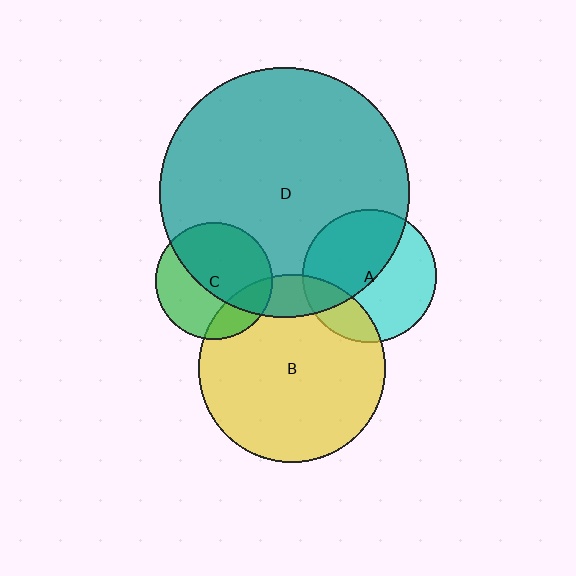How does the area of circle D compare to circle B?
Approximately 1.8 times.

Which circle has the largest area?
Circle D (teal).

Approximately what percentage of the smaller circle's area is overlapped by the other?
Approximately 20%.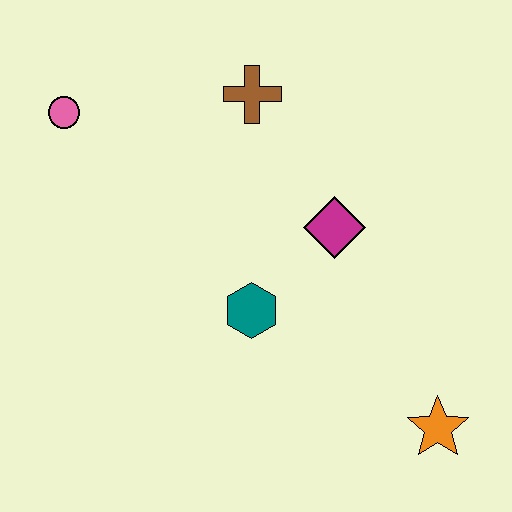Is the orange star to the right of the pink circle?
Yes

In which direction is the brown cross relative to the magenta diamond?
The brown cross is above the magenta diamond.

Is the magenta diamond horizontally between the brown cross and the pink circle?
No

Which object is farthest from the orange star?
The pink circle is farthest from the orange star.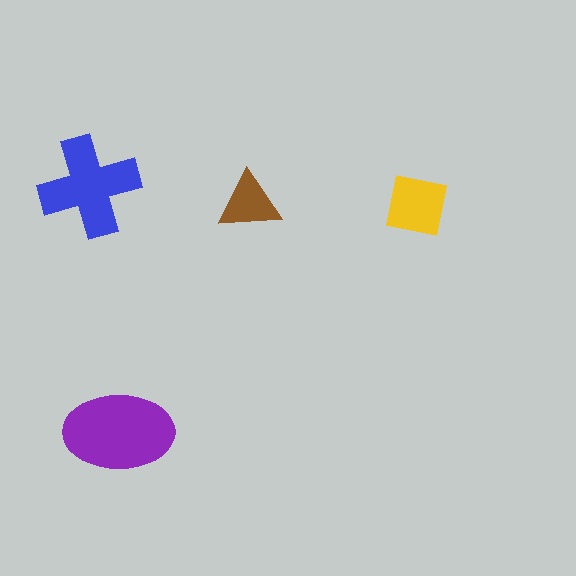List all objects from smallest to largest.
The brown triangle, the yellow square, the blue cross, the purple ellipse.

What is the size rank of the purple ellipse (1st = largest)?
1st.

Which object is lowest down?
The purple ellipse is bottommost.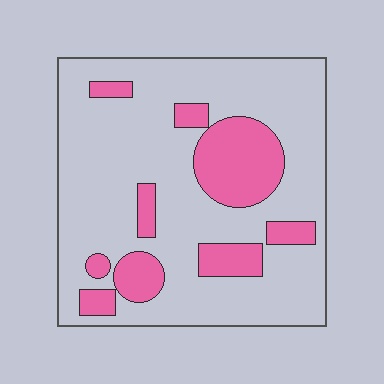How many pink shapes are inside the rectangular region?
9.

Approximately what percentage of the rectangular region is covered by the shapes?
Approximately 20%.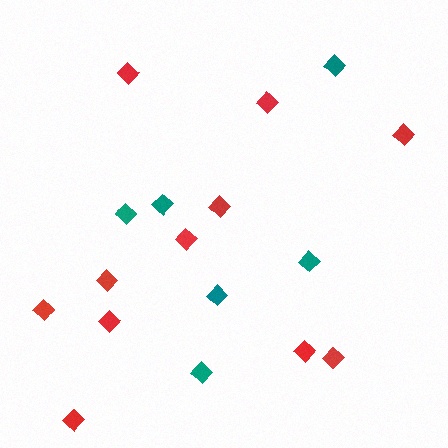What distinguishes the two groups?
There are 2 groups: one group of red diamonds (11) and one group of teal diamonds (6).